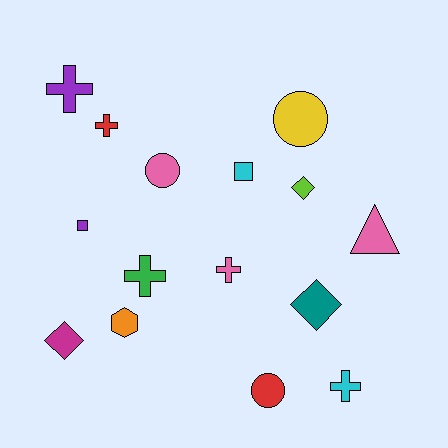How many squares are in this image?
There are 2 squares.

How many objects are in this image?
There are 15 objects.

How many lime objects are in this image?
There is 1 lime object.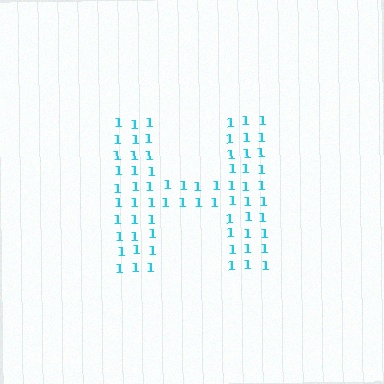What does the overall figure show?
The overall figure shows the letter H.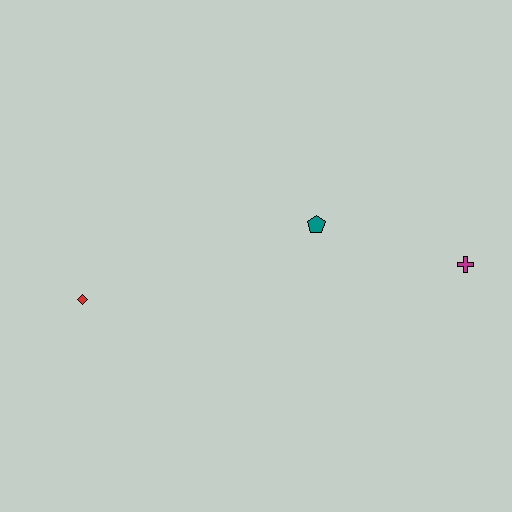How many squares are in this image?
There are no squares.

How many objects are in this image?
There are 3 objects.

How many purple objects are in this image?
There are no purple objects.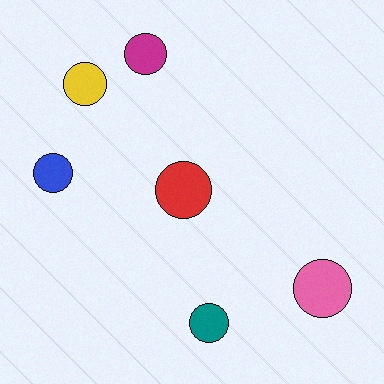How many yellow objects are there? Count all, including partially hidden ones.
There is 1 yellow object.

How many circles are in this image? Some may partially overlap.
There are 6 circles.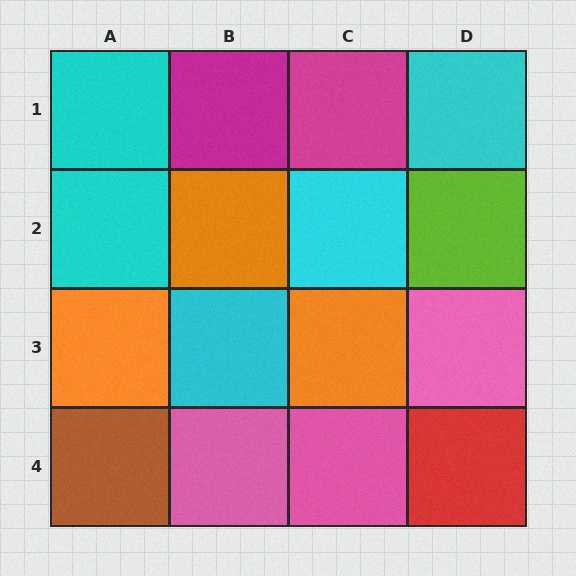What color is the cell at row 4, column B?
Pink.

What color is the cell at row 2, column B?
Orange.